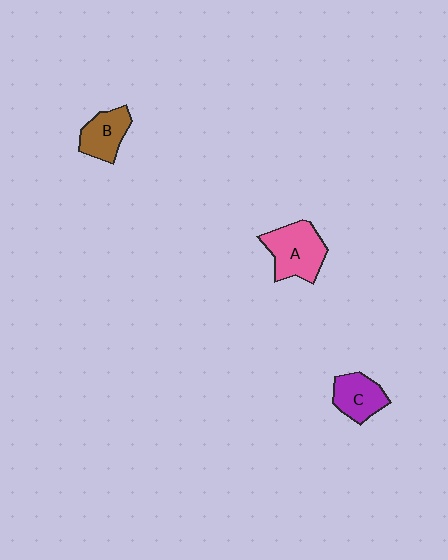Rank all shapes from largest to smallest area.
From largest to smallest: A (pink), C (purple), B (brown).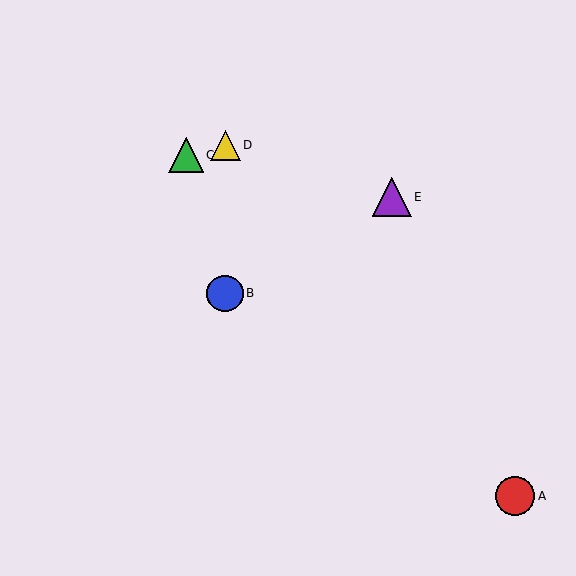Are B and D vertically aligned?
Yes, both are at x≈225.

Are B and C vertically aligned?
No, B is at x≈225 and C is at x≈186.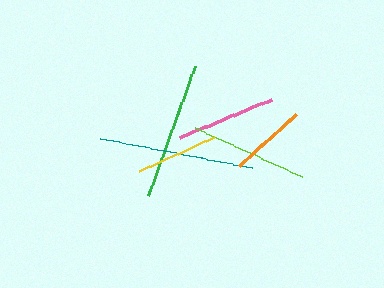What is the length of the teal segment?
The teal segment is approximately 155 pixels long.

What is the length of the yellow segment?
The yellow segment is approximately 83 pixels long.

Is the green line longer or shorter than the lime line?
The green line is longer than the lime line.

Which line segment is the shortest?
The orange line is the shortest at approximately 77 pixels.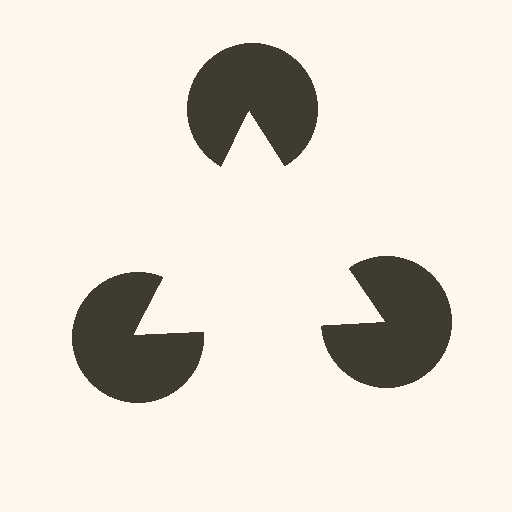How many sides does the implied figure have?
3 sides.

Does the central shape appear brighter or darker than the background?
It typically appears slightly brighter than the background, even though no actual brightness change is drawn.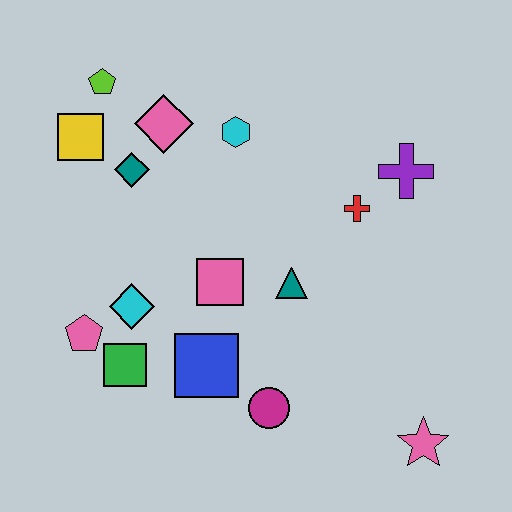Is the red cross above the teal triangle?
Yes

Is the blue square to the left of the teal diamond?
No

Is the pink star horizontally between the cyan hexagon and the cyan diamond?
No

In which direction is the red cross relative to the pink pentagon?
The red cross is to the right of the pink pentagon.